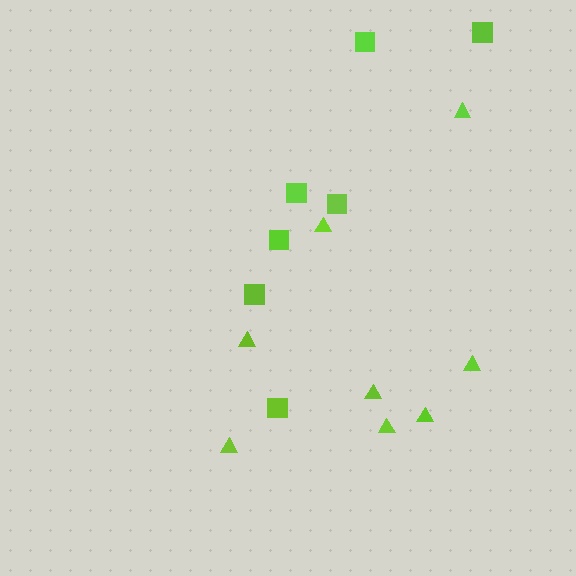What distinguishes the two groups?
There are 2 groups: one group of squares (7) and one group of triangles (8).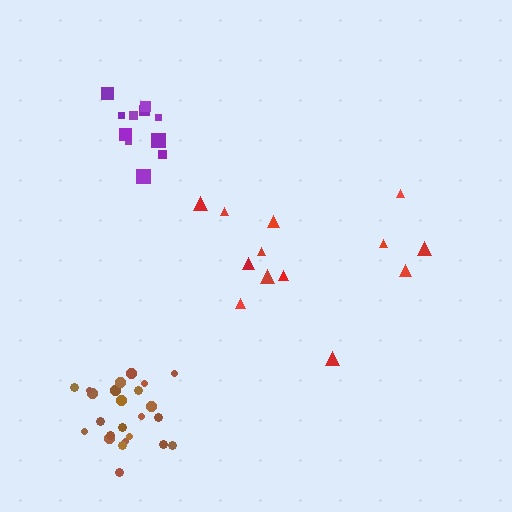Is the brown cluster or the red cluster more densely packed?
Brown.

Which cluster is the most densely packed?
Brown.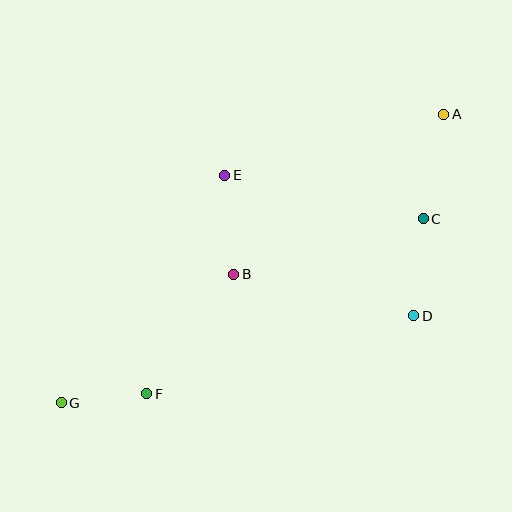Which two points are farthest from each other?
Points A and G are farthest from each other.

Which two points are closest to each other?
Points F and G are closest to each other.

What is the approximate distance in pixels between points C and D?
The distance between C and D is approximately 97 pixels.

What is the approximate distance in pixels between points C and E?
The distance between C and E is approximately 203 pixels.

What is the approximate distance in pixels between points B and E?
The distance between B and E is approximately 99 pixels.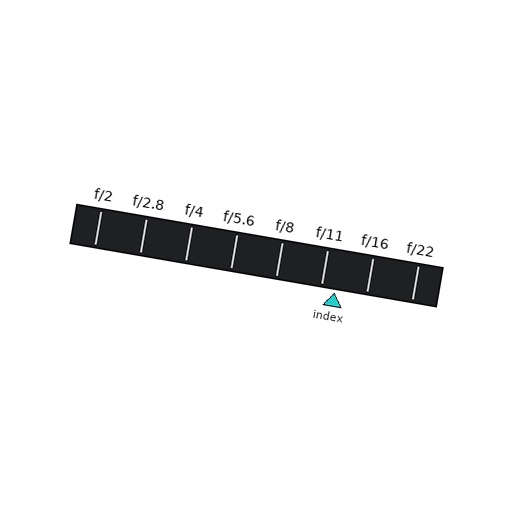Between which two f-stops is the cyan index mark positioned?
The index mark is between f/11 and f/16.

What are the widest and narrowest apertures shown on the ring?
The widest aperture shown is f/2 and the narrowest is f/22.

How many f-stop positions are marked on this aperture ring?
There are 8 f-stop positions marked.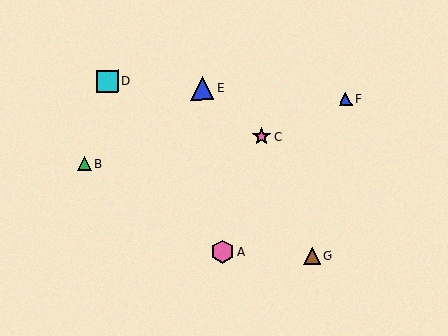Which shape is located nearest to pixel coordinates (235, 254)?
The pink hexagon (labeled A) at (223, 252) is nearest to that location.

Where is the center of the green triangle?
The center of the green triangle is at (84, 164).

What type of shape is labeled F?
Shape F is a blue triangle.